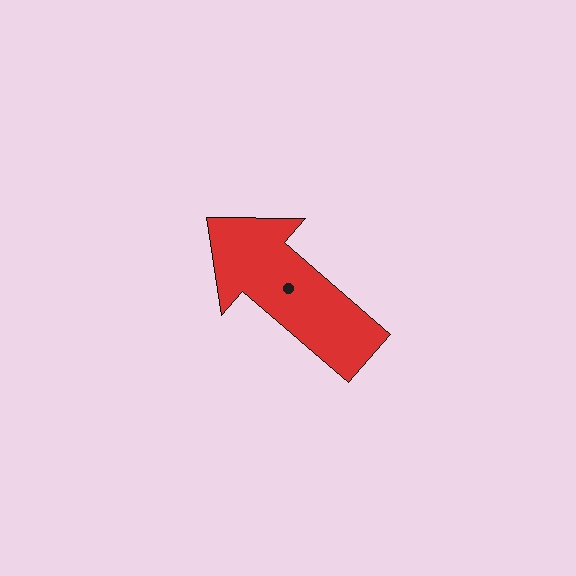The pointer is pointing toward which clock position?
Roughly 10 o'clock.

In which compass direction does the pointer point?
Northwest.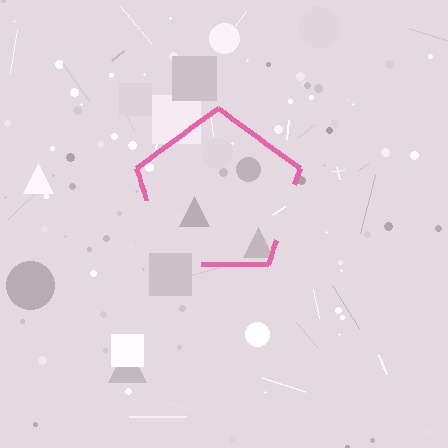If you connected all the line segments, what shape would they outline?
They would outline a pentagon.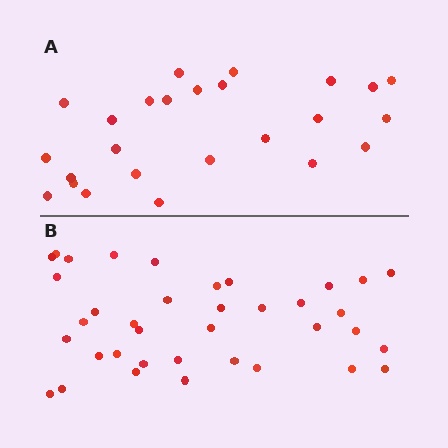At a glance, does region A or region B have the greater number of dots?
Region B (the bottom region) has more dots.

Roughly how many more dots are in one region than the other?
Region B has roughly 12 or so more dots than region A.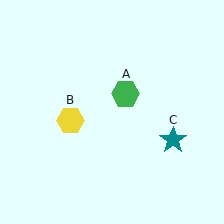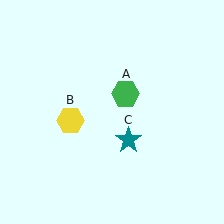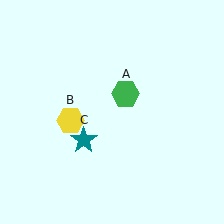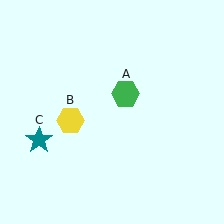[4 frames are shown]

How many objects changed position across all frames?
1 object changed position: teal star (object C).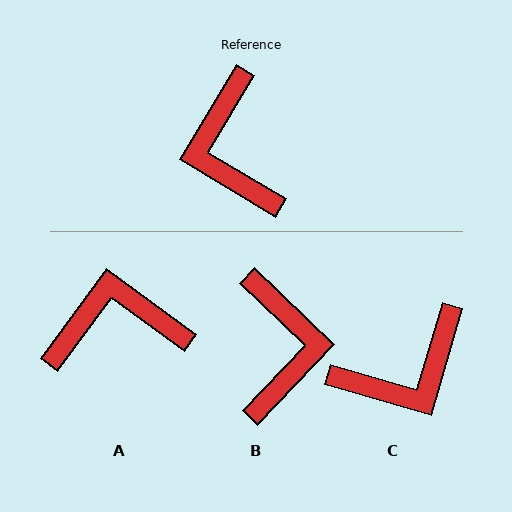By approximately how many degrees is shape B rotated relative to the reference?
Approximately 167 degrees counter-clockwise.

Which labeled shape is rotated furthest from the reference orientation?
B, about 167 degrees away.